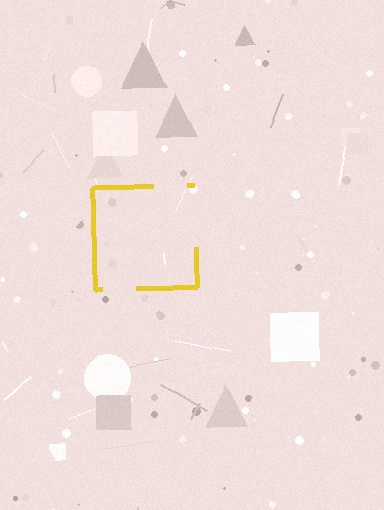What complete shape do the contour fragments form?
The contour fragments form a square.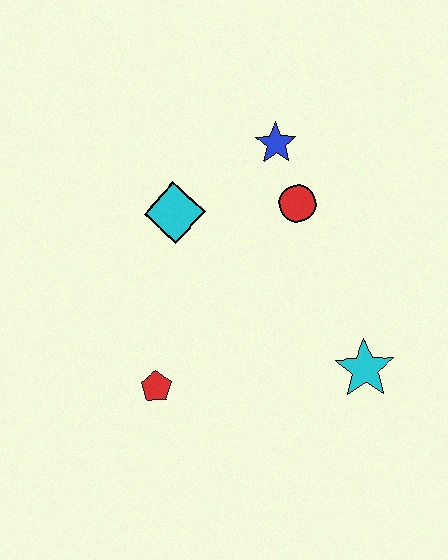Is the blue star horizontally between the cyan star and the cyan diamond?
Yes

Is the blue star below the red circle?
No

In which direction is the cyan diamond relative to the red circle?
The cyan diamond is to the left of the red circle.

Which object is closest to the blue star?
The red circle is closest to the blue star.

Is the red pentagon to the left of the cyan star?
Yes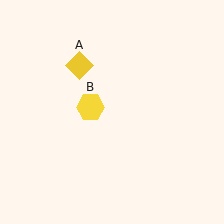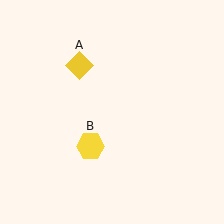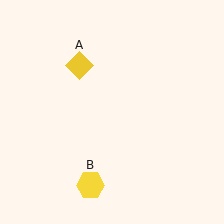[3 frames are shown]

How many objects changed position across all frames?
1 object changed position: yellow hexagon (object B).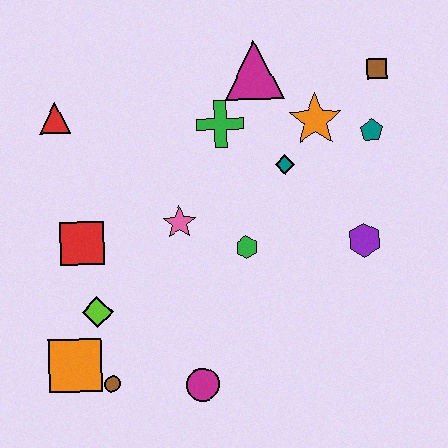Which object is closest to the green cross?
The magenta triangle is closest to the green cross.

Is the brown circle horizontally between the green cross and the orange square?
Yes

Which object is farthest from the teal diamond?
The orange square is farthest from the teal diamond.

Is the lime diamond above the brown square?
No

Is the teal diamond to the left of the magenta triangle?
No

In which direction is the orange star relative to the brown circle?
The orange star is above the brown circle.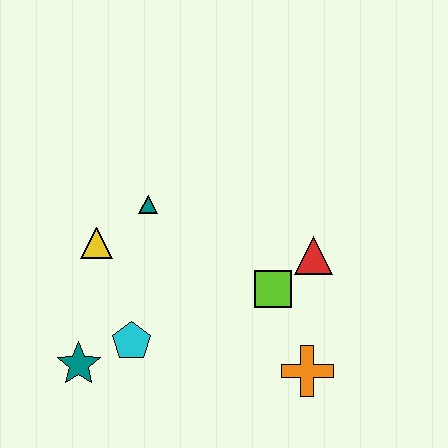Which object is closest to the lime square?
The red triangle is closest to the lime square.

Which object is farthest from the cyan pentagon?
The red triangle is farthest from the cyan pentagon.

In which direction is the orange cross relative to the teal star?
The orange cross is to the right of the teal star.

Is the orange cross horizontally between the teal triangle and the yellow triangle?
No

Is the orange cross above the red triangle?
No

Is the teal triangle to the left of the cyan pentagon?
No